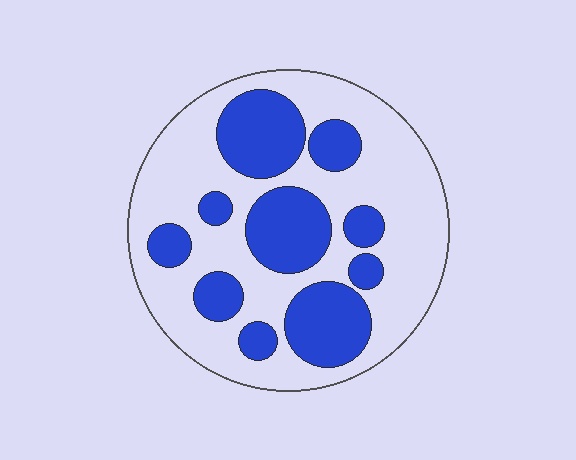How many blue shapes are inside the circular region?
10.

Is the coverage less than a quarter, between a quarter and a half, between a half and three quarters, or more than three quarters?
Between a quarter and a half.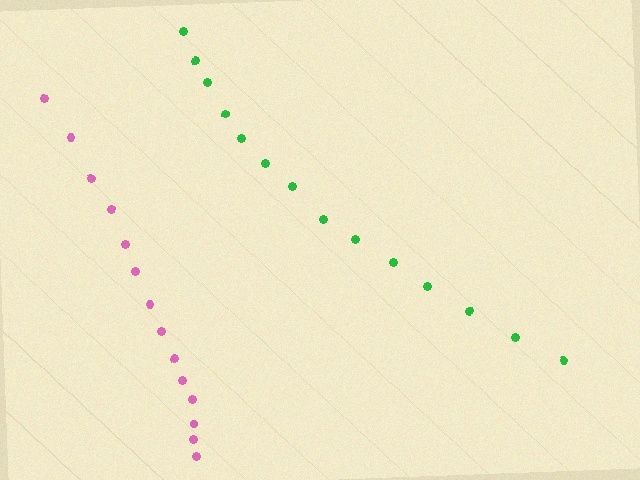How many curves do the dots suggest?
There are 2 distinct paths.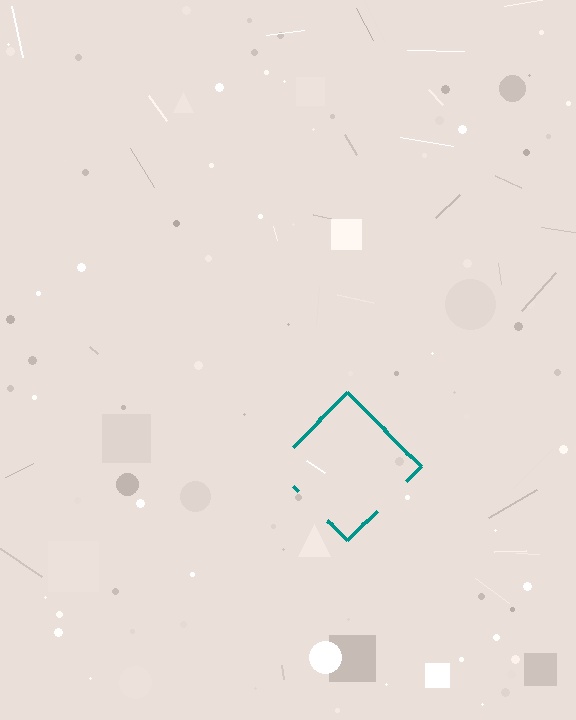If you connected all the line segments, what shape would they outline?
They would outline a diamond.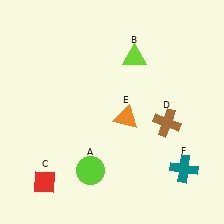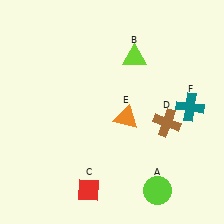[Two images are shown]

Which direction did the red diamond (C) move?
The red diamond (C) moved right.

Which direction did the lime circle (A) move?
The lime circle (A) moved right.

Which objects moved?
The objects that moved are: the lime circle (A), the red diamond (C), the teal cross (F).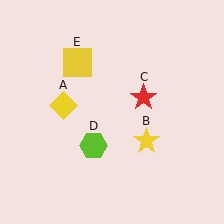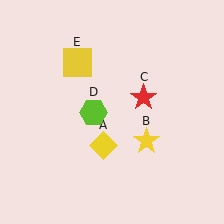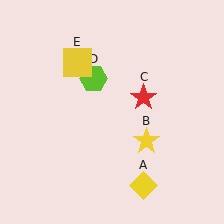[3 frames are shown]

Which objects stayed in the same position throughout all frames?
Yellow star (object B) and red star (object C) and yellow square (object E) remained stationary.